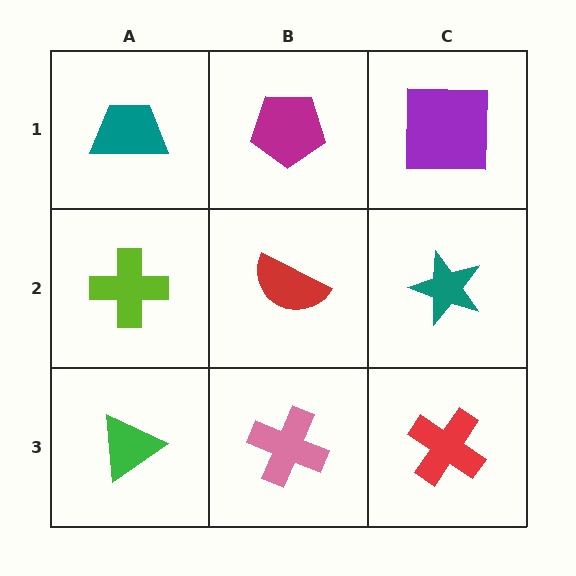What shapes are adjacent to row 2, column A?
A teal trapezoid (row 1, column A), a green triangle (row 3, column A), a red semicircle (row 2, column B).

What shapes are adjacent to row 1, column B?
A red semicircle (row 2, column B), a teal trapezoid (row 1, column A), a purple square (row 1, column C).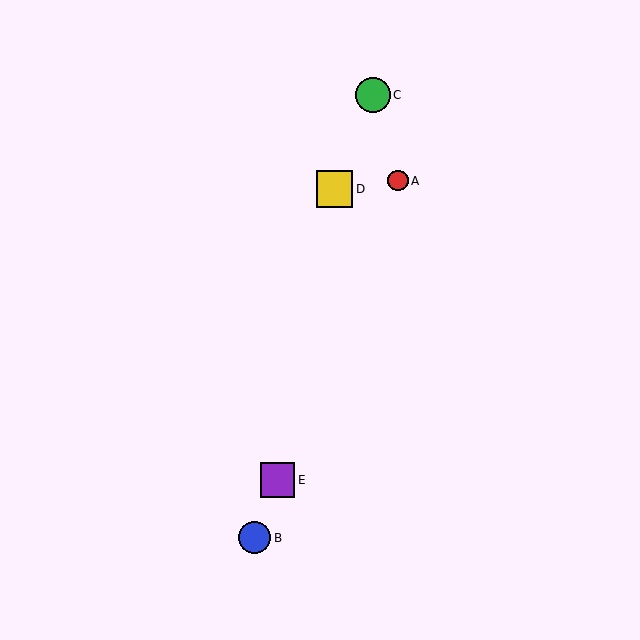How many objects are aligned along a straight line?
3 objects (A, B, E) are aligned along a straight line.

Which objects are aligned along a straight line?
Objects A, B, E are aligned along a straight line.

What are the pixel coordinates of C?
Object C is at (373, 95).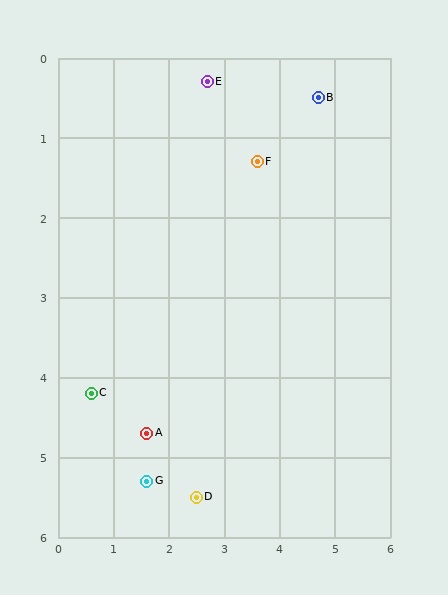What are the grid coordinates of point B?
Point B is at approximately (4.7, 0.5).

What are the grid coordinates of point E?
Point E is at approximately (2.7, 0.3).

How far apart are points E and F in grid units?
Points E and F are about 1.3 grid units apart.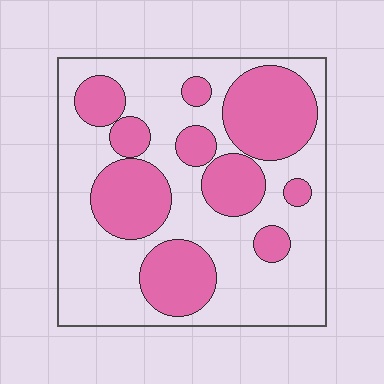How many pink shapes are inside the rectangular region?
10.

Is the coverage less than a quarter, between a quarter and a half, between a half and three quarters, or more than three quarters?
Between a quarter and a half.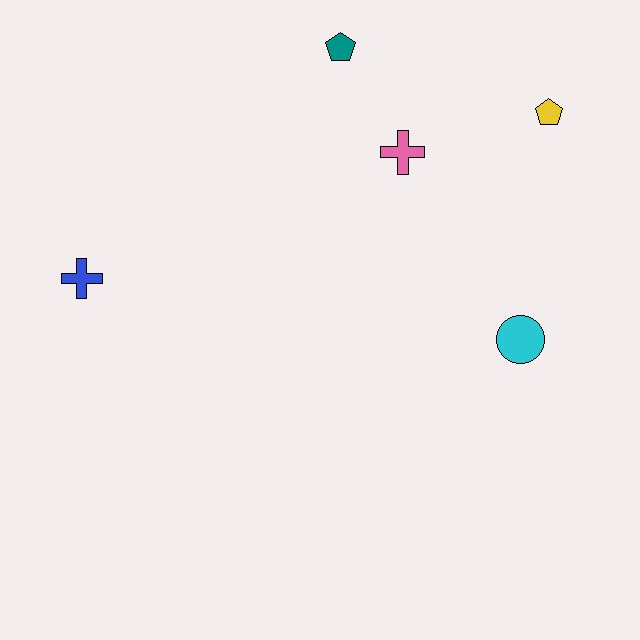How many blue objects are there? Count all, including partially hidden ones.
There is 1 blue object.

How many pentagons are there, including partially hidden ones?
There are 2 pentagons.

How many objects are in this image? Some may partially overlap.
There are 5 objects.